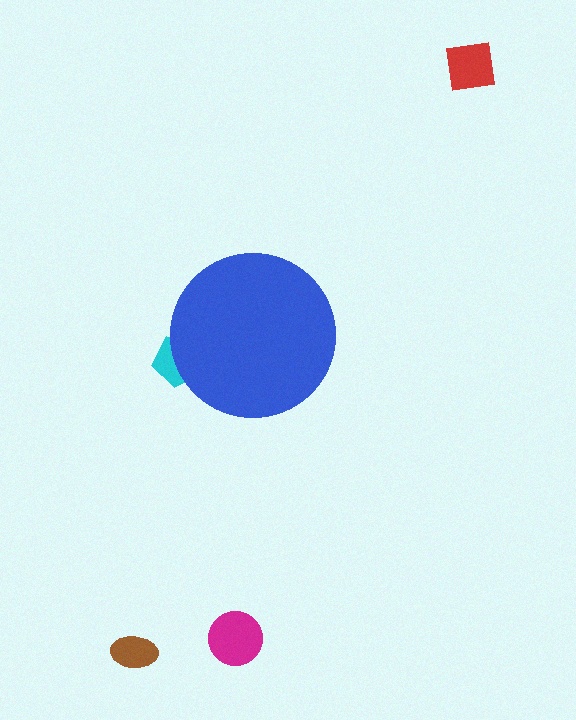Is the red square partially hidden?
No, the red square is fully visible.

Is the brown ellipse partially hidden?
No, the brown ellipse is fully visible.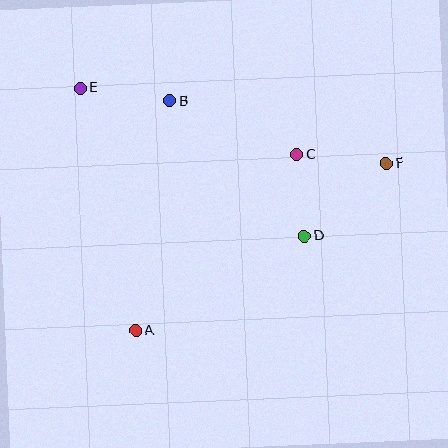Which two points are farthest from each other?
Points E and F are farthest from each other.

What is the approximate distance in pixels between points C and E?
The distance between C and E is approximately 226 pixels.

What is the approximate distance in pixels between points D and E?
The distance between D and E is approximately 268 pixels.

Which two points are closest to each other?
Points C and D are closest to each other.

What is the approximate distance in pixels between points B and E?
The distance between B and E is approximately 90 pixels.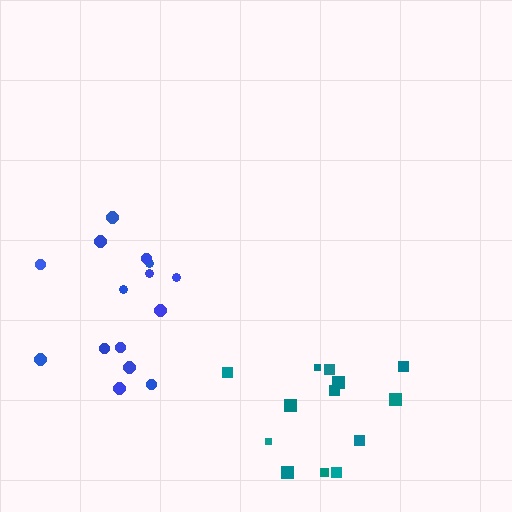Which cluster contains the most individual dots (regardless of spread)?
Blue (15).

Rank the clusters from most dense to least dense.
teal, blue.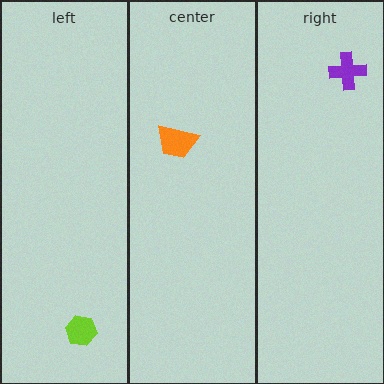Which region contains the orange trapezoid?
The center region.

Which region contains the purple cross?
The right region.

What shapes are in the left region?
The lime hexagon.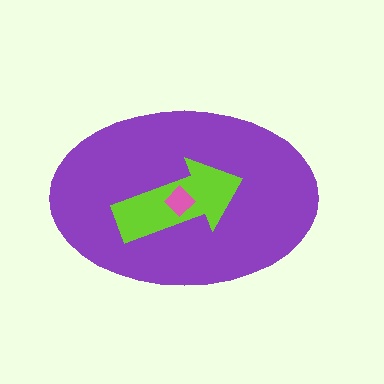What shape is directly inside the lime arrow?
The pink diamond.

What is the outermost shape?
The purple ellipse.